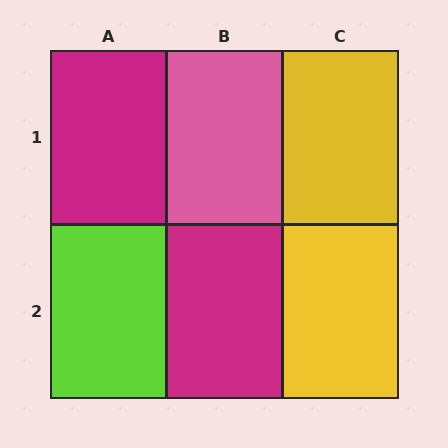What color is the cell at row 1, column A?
Magenta.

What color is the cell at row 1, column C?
Yellow.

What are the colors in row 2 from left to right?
Lime, magenta, yellow.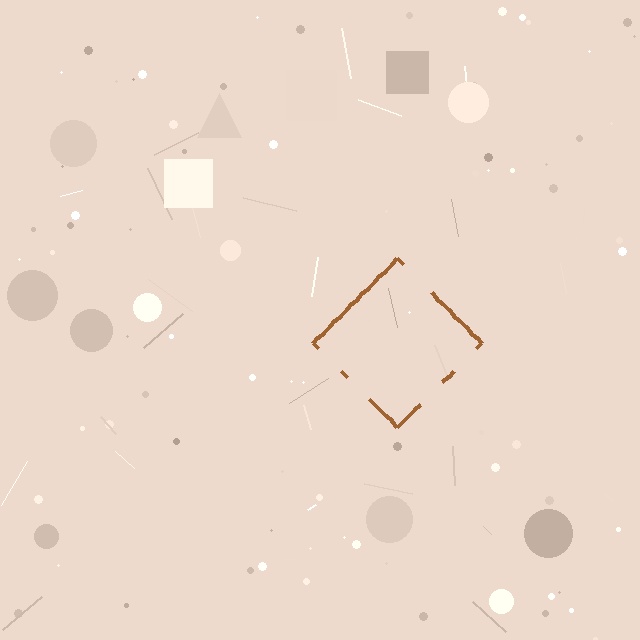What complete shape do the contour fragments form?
The contour fragments form a diamond.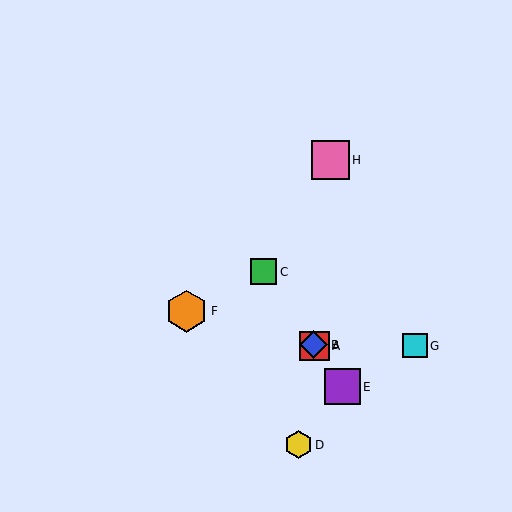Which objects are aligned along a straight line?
Objects A, B, C, E are aligned along a straight line.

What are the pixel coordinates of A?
Object A is at (314, 346).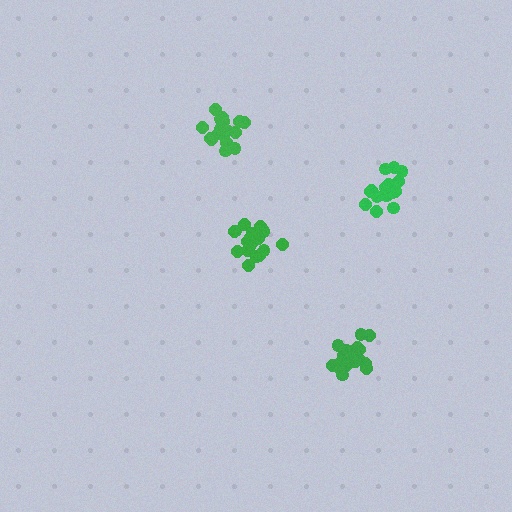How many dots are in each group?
Group 1: 17 dots, Group 2: 18 dots, Group 3: 19 dots, Group 4: 18 dots (72 total).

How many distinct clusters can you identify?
There are 4 distinct clusters.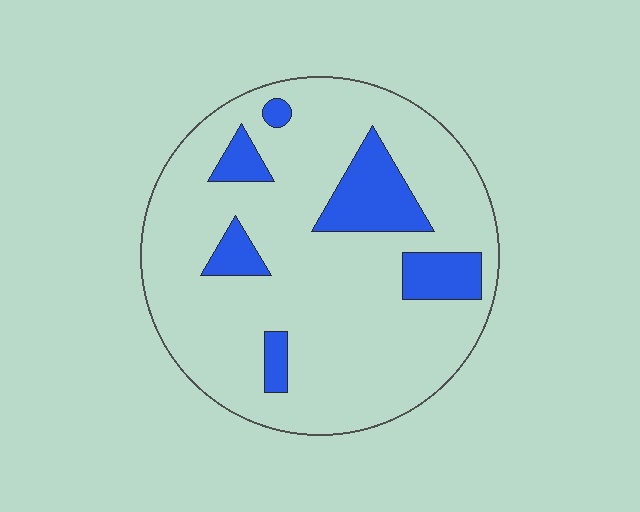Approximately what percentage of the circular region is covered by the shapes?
Approximately 15%.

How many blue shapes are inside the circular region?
6.